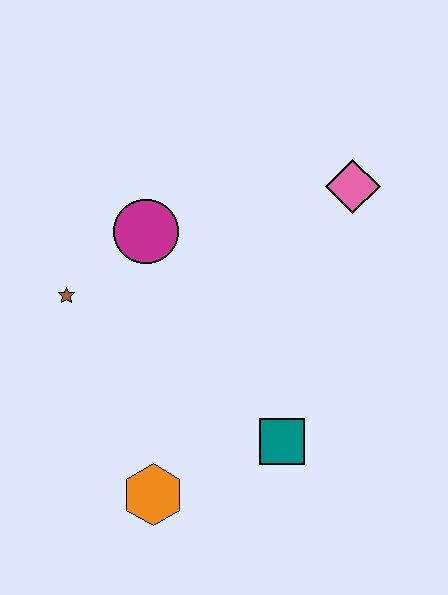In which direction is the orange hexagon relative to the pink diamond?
The orange hexagon is below the pink diamond.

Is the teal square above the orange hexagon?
Yes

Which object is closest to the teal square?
The orange hexagon is closest to the teal square.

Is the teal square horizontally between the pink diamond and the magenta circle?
Yes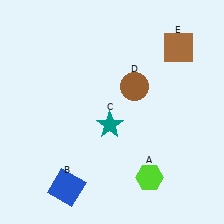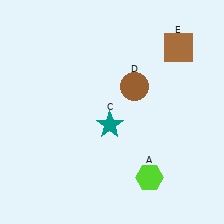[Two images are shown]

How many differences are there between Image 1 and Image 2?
There is 1 difference between the two images.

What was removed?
The blue square (B) was removed in Image 2.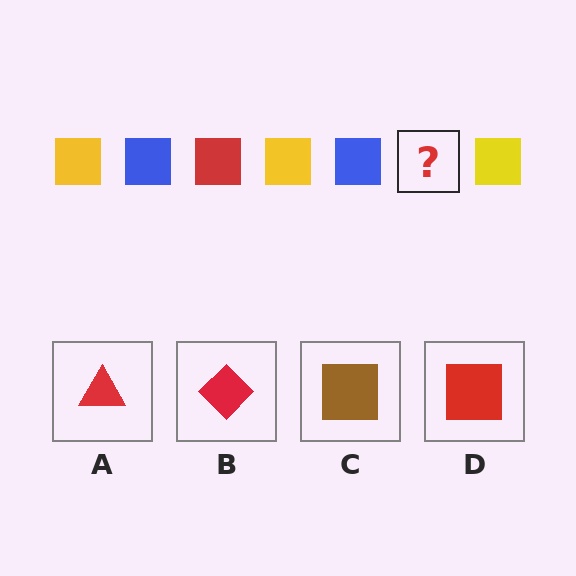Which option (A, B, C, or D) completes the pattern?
D.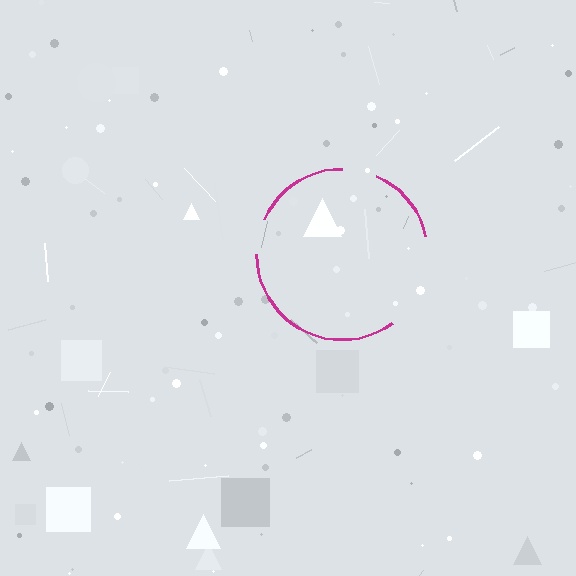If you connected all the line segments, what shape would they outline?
They would outline a circle.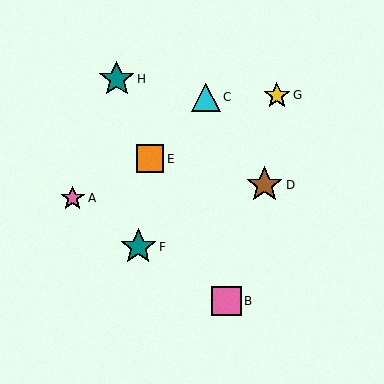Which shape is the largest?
The brown star (labeled D) is the largest.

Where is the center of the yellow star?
The center of the yellow star is at (277, 96).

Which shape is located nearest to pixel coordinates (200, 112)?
The cyan triangle (labeled C) at (206, 97) is nearest to that location.